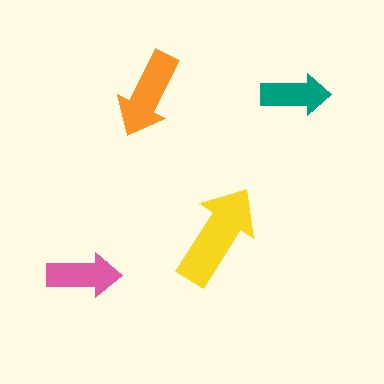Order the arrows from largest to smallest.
the yellow one, the orange one, the pink one, the teal one.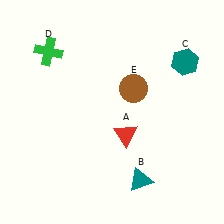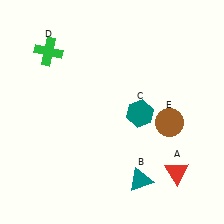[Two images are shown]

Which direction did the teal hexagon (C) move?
The teal hexagon (C) moved down.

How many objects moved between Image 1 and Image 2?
3 objects moved between the two images.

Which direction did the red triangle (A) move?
The red triangle (A) moved right.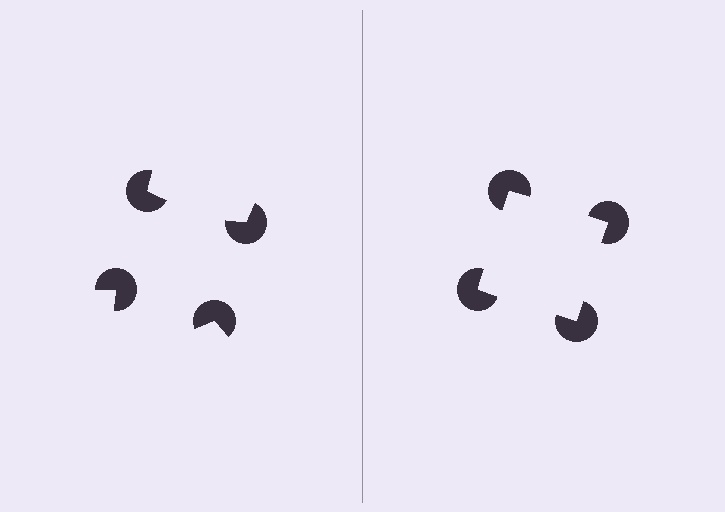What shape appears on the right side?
An illusory square.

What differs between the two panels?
The pac-man discs are positioned identically on both sides; only the wedge orientations differ. On the right they align to a square; on the left they are misaligned.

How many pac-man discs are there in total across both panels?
8 — 4 on each side.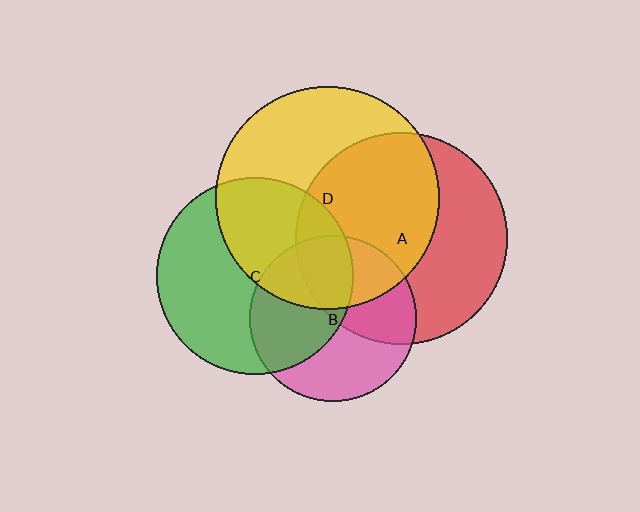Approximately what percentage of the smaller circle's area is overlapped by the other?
Approximately 45%.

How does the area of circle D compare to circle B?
Approximately 1.8 times.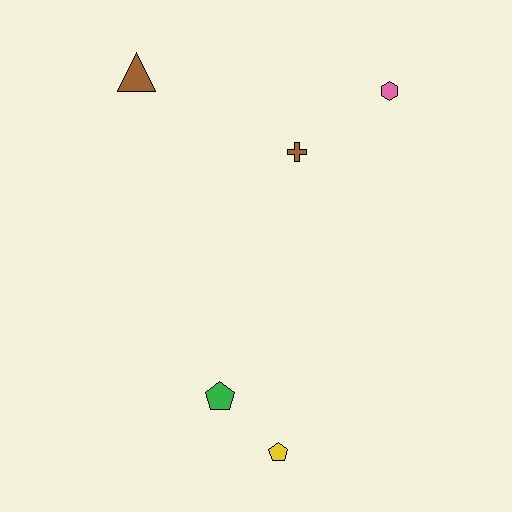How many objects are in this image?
There are 5 objects.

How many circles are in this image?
There are no circles.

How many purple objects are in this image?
There are no purple objects.